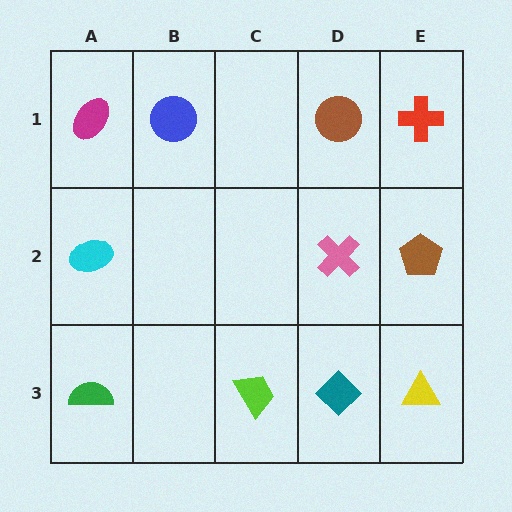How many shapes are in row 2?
3 shapes.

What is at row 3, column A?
A green semicircle.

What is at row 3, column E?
A yellow triangle.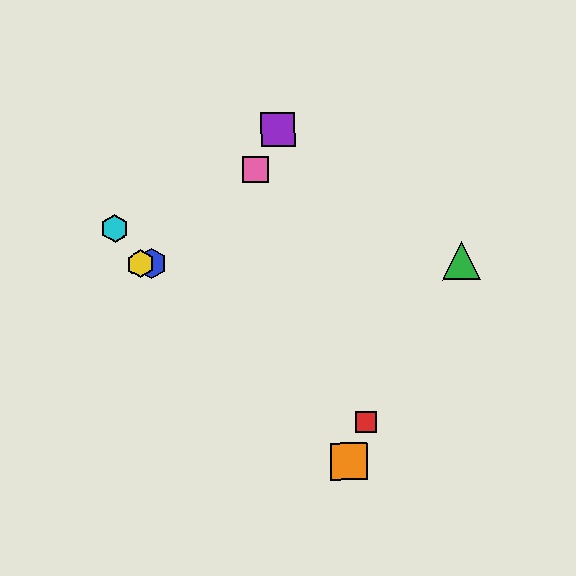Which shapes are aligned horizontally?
The blue hexagon, the green triangle, the yellow hexagon are aligned horizontally.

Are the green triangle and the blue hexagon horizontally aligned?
Yes, both are at y≈261.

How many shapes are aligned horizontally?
3 shapes (the blue hexagon, the green triangle, the yellow hexagon) are aligned horizontally.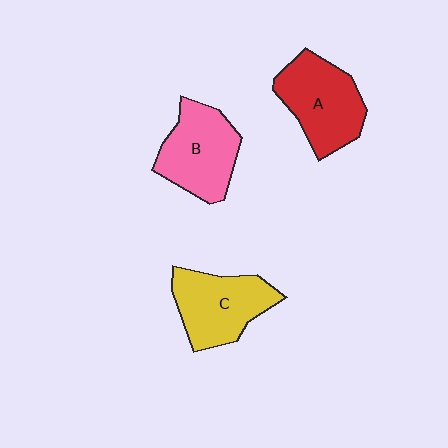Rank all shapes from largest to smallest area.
From largest to smallest: A (red), B (pink), C (yellow).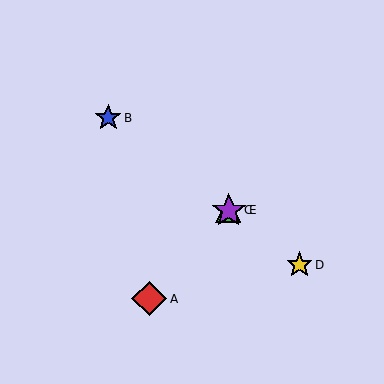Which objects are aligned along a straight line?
Objects B, C, D, E are aligned along a straight line.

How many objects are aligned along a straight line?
4 objects (B, C, D, E) are aligned along a straight line.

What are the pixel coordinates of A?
Object A is at (149, 299).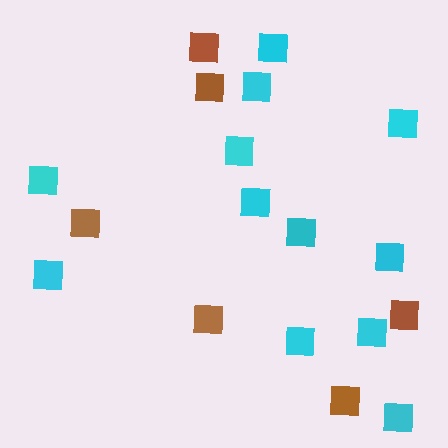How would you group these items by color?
There are 2 groups: one group of cyan squares (12) and one group of brown squares (6).